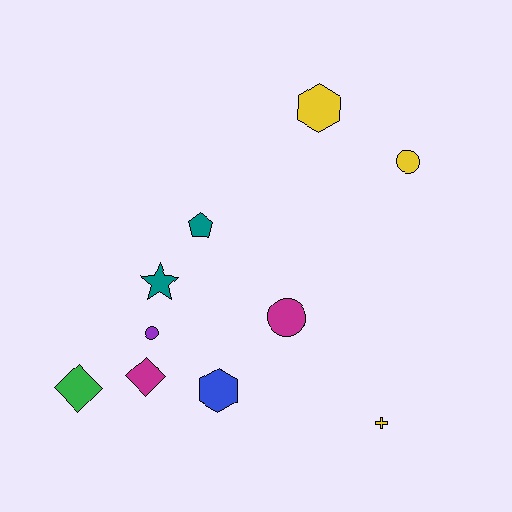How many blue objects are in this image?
There is 1 blue object.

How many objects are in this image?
There are 10 objects.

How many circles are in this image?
There are 3 circles.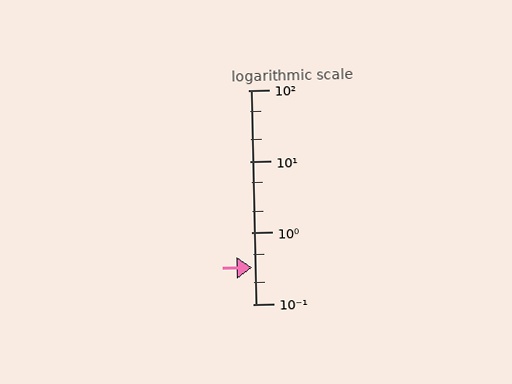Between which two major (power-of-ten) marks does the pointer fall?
The pointer is between 0.1 and 1.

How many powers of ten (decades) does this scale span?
The scale spans 3 decades, from 0.1 to 100.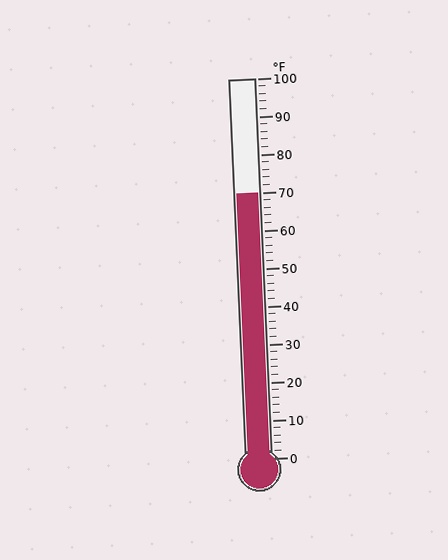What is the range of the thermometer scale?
The thermometer scale ranges from 0°F to 100°F.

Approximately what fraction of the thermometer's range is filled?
The thermometer is filled to approximately 70% of its range.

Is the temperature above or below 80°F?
The temperature is below 80°F.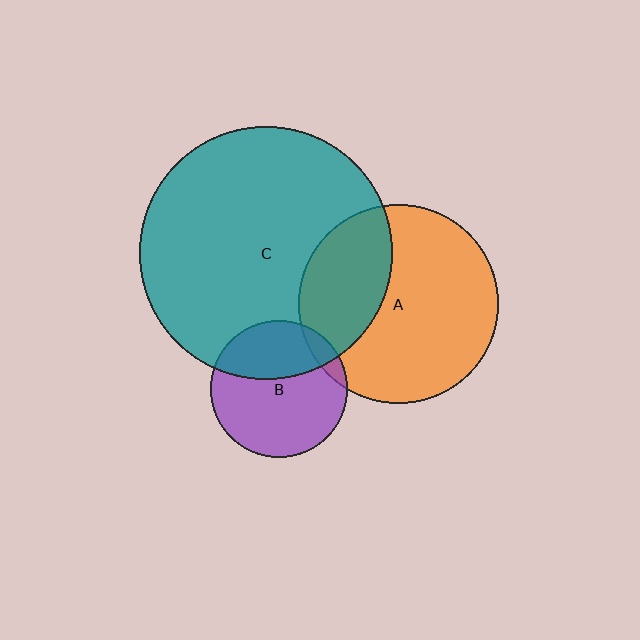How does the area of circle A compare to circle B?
Approximately 2.1 times.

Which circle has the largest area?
Circle C (teal).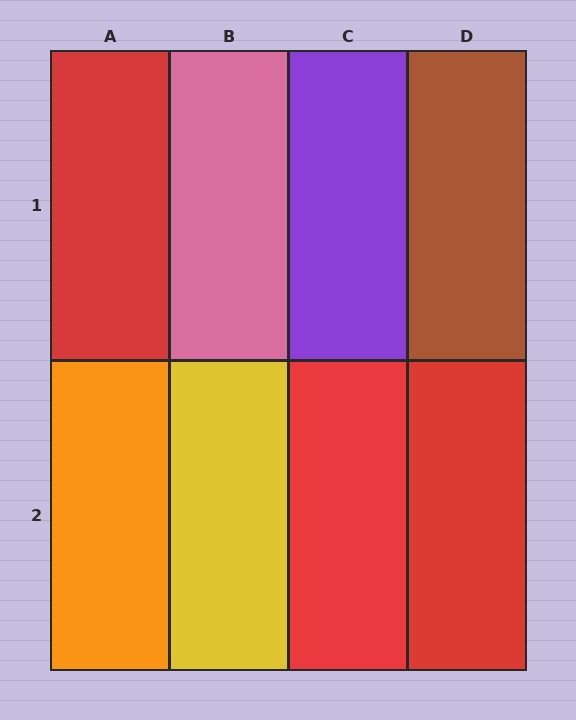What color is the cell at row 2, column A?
Orange.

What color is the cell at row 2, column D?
Red.